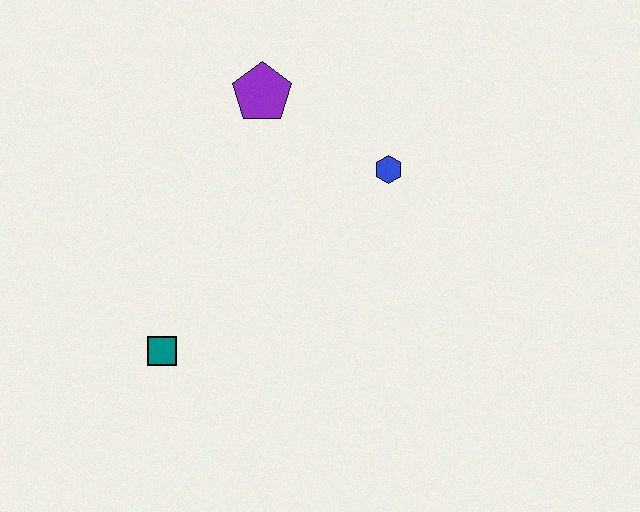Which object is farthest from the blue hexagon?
The teal square is farthest from the blue hexagon.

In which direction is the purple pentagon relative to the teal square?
The purple pentagon is above the teal square.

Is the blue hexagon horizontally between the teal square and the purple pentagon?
No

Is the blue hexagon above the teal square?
Yes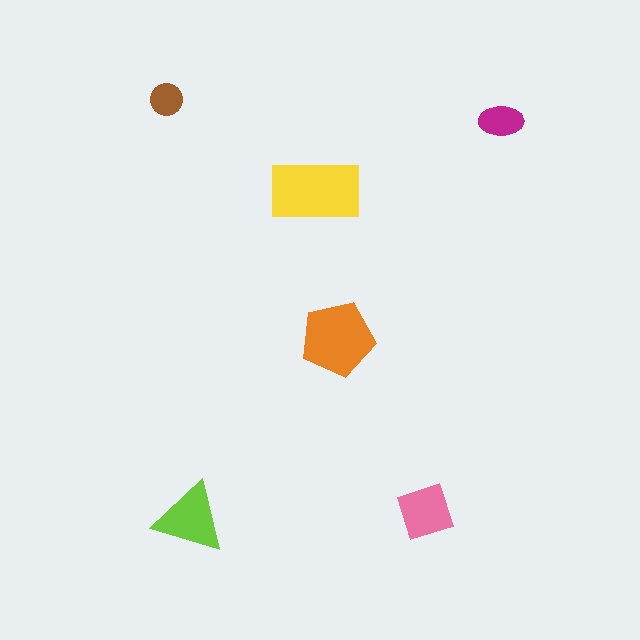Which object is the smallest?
The brown circle.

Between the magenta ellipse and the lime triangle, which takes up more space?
The lime triangle.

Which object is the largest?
The yellow rectangle.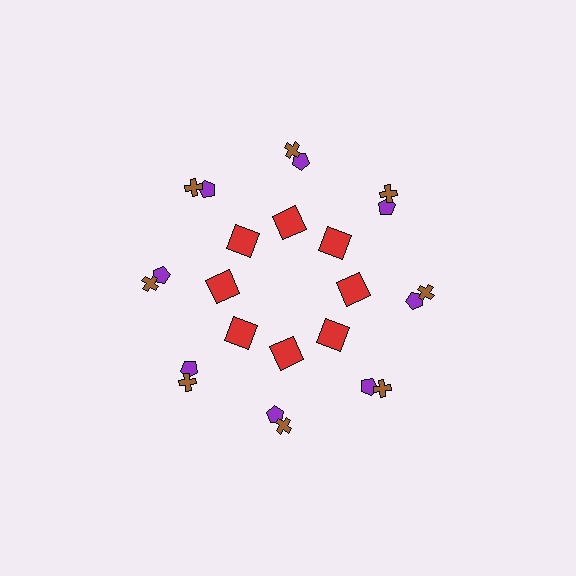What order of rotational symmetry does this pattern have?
This pattern has 8-fold rotational symmetry.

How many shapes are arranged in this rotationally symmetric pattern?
There are 24 shapes, arranged in 8 groups of 3.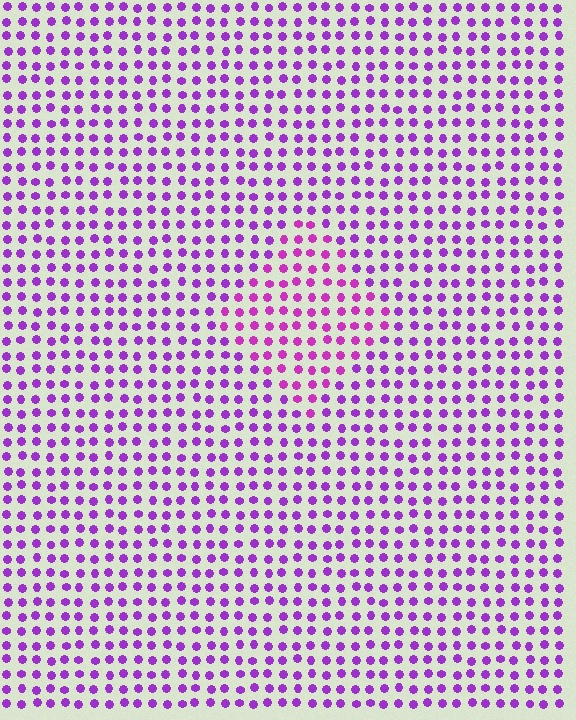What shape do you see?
I see a diamond.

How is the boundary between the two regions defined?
The boundary is defined purely by a slight shift in hue (about 23 degrees). Spacing, size, and orientation are identical on both sides.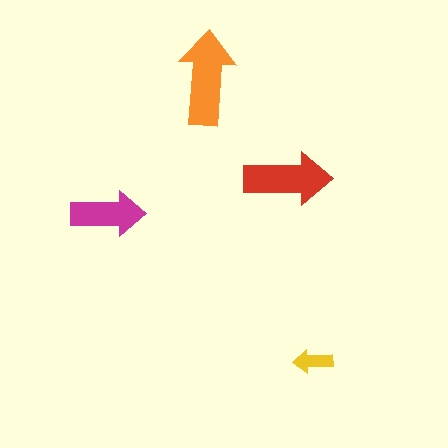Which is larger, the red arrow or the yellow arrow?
The red one.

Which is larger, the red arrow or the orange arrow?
The orange one.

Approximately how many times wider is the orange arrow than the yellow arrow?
About 2.5 times wider.